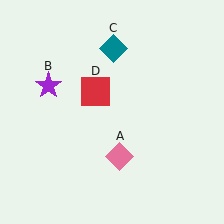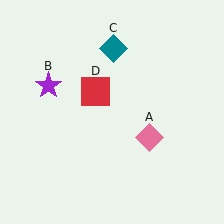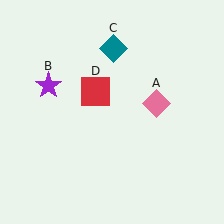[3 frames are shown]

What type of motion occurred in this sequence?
The pink diamond (object A) rotated counterclockwise around the center of the scene.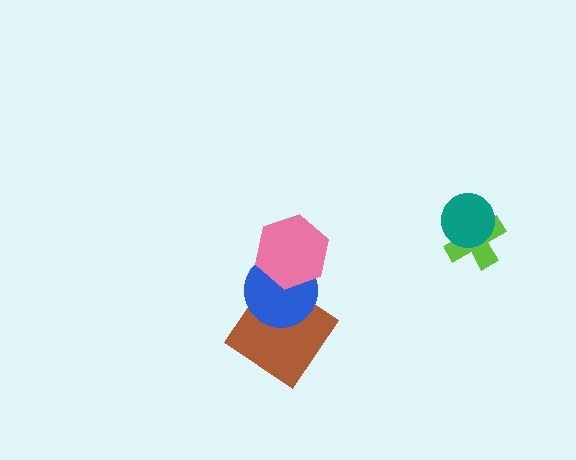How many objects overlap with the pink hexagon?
1 object overlaps with the pink hexagon.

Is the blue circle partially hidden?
Yes, it is partially covered by another shape.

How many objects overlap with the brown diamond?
1 object overlaps with the brown diamond.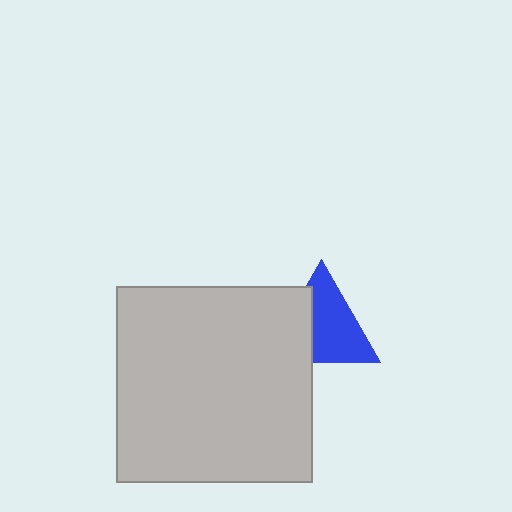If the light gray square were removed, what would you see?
You would see the complete blue triangle.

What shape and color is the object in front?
The object in front is a light gray square.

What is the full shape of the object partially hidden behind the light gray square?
The partially hidden object is a blue triangle.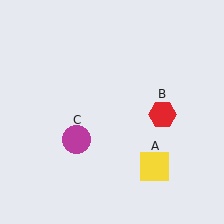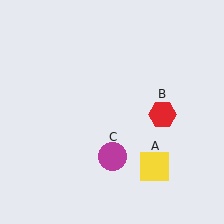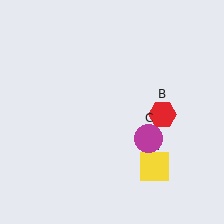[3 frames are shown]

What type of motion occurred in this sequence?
The magenta circle (object C) rotated counterclockwise around the center of the scene.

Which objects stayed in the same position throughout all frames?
Yellow square (object A) and red hexagon (object B) remained stationary.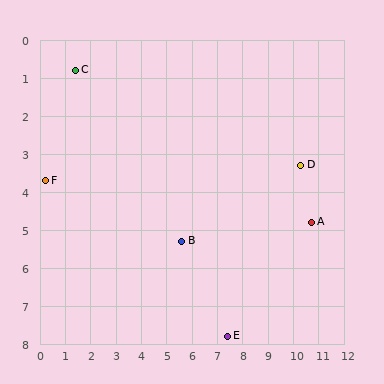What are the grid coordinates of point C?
Point C is at approximately (1.4, 0.8).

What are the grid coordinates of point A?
Point A is at approximately (10.7, 4.8).